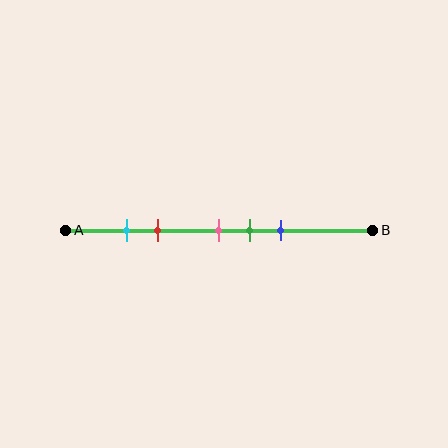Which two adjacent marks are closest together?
The cyan and red marks are the closest adjacent pair.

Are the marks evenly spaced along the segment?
No, the marks are not evenly spaced.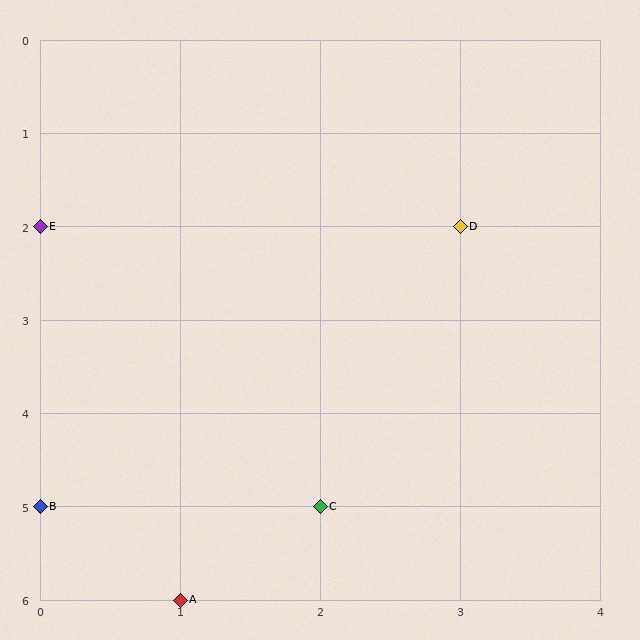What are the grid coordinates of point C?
Point C is at grid coordinates (2, 5).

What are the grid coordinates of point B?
Point B is at grid coordinates (0, 5).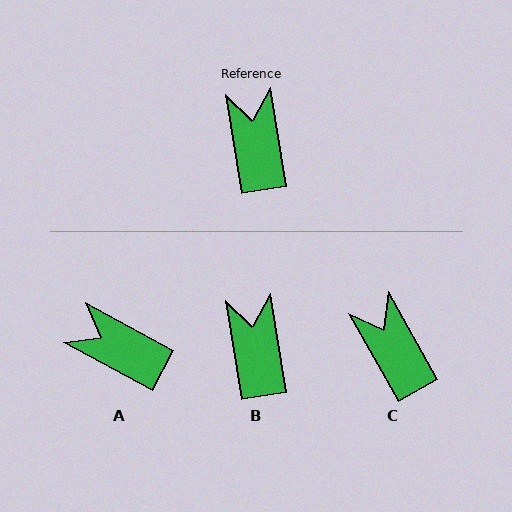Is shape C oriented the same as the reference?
No, it is off by about 20 degrees.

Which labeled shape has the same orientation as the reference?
B.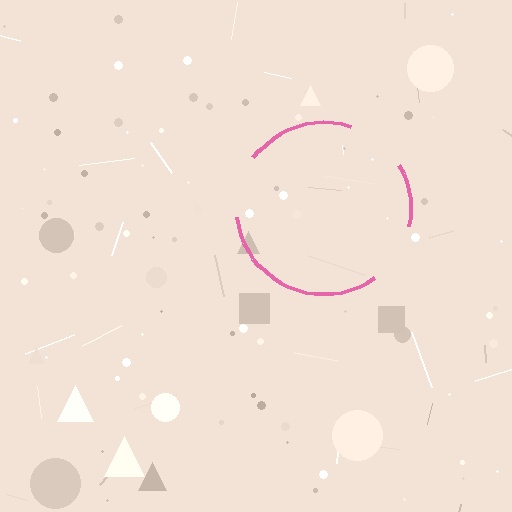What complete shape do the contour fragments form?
The contour fragments form a circle.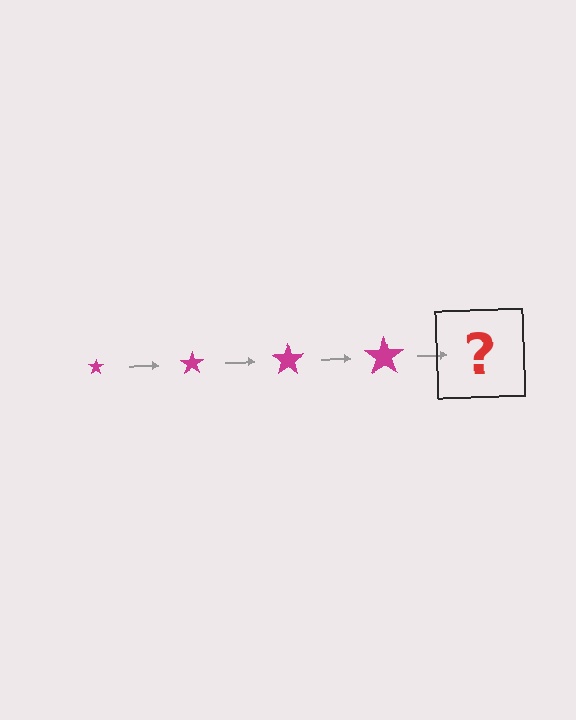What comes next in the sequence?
The next element should be a magenta star, larger than the previous one.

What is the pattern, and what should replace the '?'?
The pattern is that the star gets progressively larger each step. The '?' should be a magenta star, larger than the previous one.